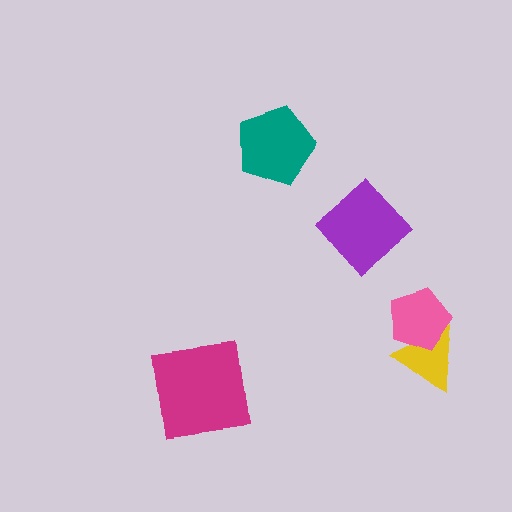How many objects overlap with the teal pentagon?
0 objects overlap with the teal pentagon.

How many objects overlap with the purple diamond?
0 objects overlap with the purple diamond.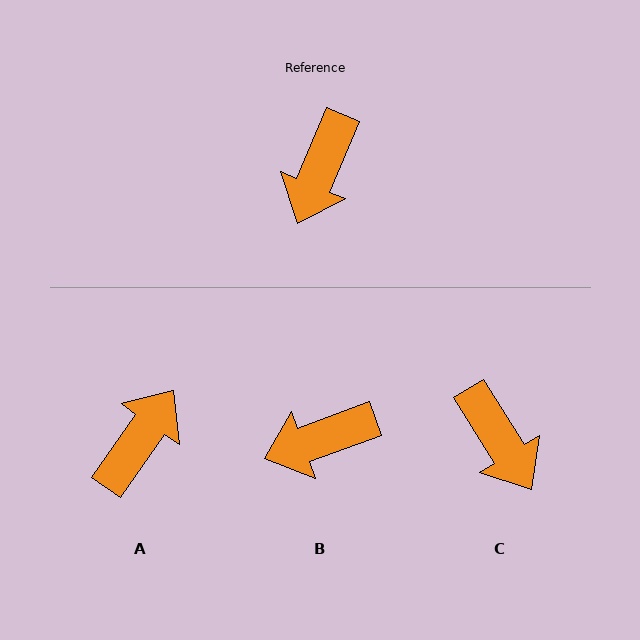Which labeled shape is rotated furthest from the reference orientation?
A, about 168 degrees away.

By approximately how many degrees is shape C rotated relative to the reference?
Approximately 55 degrees counter-clockwise.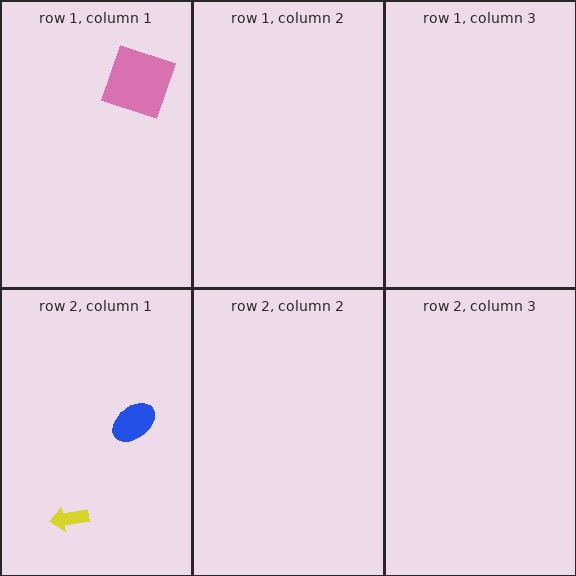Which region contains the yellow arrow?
The row 2, column 1 region.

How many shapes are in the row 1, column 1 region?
1.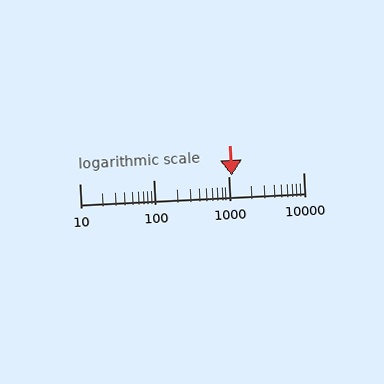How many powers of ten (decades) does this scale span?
The scale spans 3 decades, from 10 to 10000.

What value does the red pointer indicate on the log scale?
The pointer indicates approximately 1100.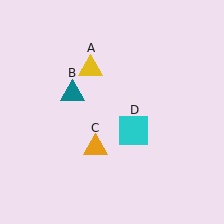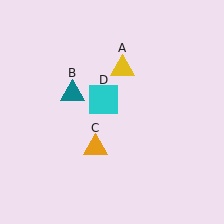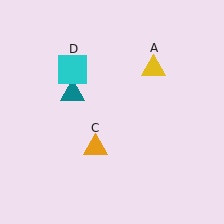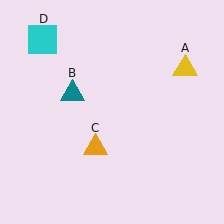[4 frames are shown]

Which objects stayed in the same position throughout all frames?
Teal triangle (object B) and orange triangle (object C) remained stationary.